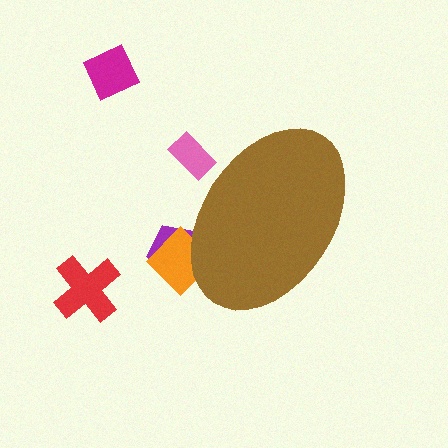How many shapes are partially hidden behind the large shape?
3 shapes are partially hidden.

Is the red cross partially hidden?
No, the red cross is fully visible.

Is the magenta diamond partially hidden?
No, the magenta diamond is fully visible.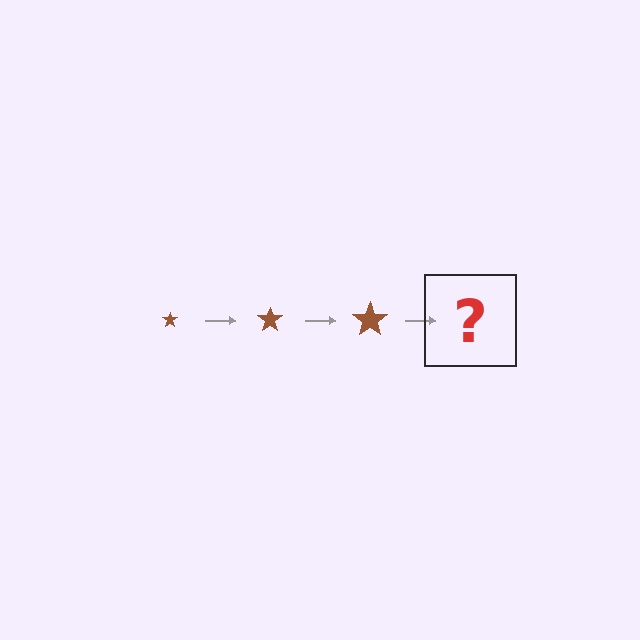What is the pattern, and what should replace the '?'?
The pattern is that the star gets progressively larger each step. The '?' should be a brown star, larger than the previous one.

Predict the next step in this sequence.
The next step is a brown star, larger than the previous one.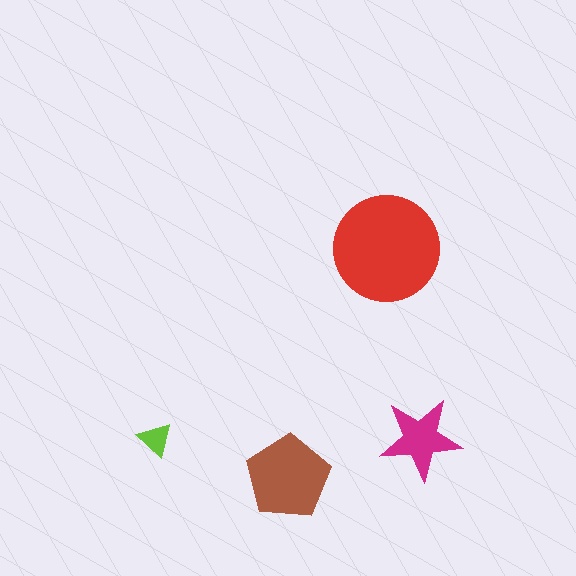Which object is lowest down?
The brown pentagon is bottommost.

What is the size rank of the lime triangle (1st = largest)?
4th.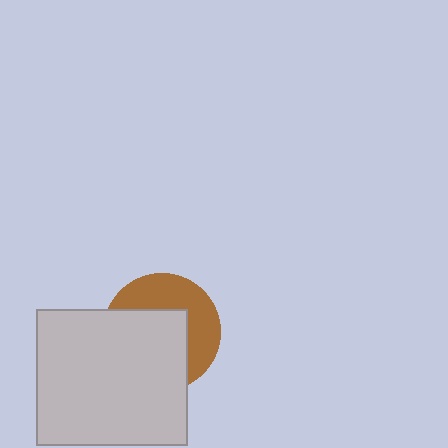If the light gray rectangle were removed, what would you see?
You would see the complete brown circle.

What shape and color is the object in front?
The object in front is a light gray rectangle.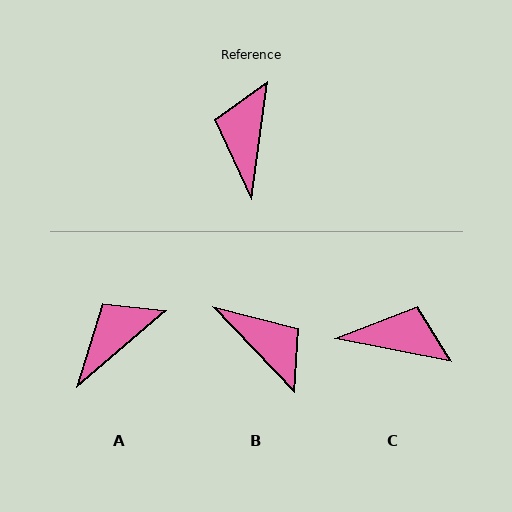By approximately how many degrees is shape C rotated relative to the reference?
Approximately 94 degrees clockwise.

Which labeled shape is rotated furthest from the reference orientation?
B, about 129 degrees away.